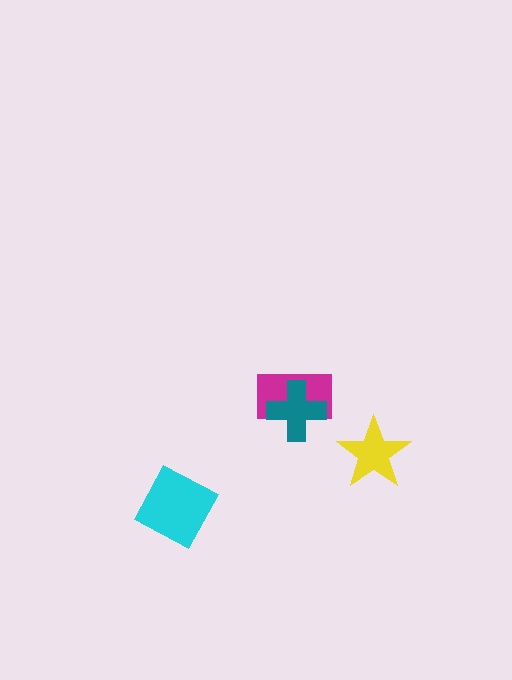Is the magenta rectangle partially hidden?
Yes, it is partially covered by another shape.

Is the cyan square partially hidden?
No, no other shape covers it.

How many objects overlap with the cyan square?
0 objects overlap with the cyan square.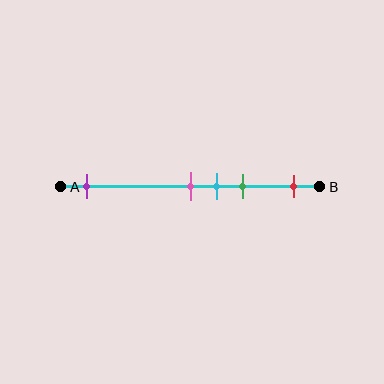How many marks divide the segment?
There are 5 marks dividing the segment.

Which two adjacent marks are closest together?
The pink and cyan marks are the closest adjacent pair.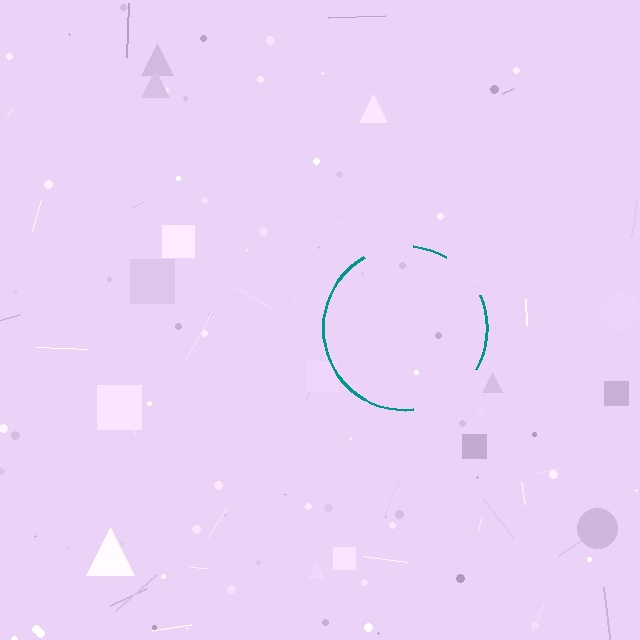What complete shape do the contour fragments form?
The contour fragments form a circle.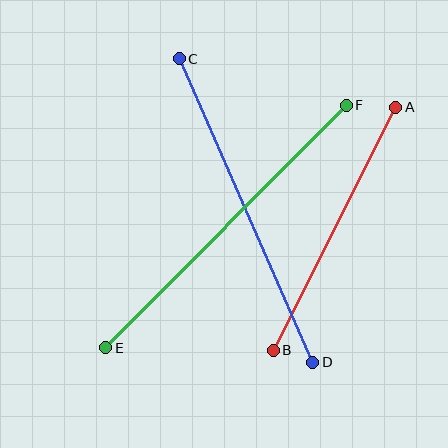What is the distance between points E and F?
The distance is approximately 342 pixels.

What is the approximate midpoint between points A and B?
The midpoint is at approximately (335, 229) pixels.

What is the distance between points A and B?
The distance is approximately 272 pixels.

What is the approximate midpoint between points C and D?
The midpoint is at approximately (246, 211) pixels.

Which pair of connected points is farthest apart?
Points E and F are farthest apart.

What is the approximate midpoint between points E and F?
The midpoint is at approximately (226, 227) pixels.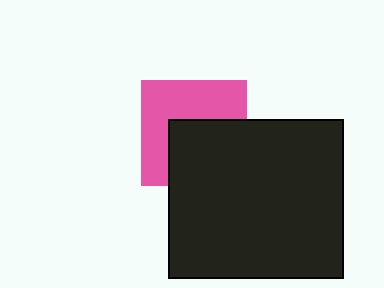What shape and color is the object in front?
The object in front is a black rectangle.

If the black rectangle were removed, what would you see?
You would see the complete pink square.